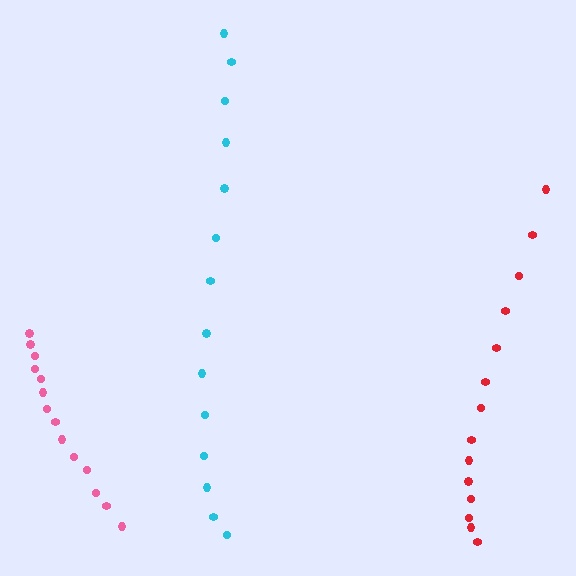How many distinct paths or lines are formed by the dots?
There are 3 distinct paths.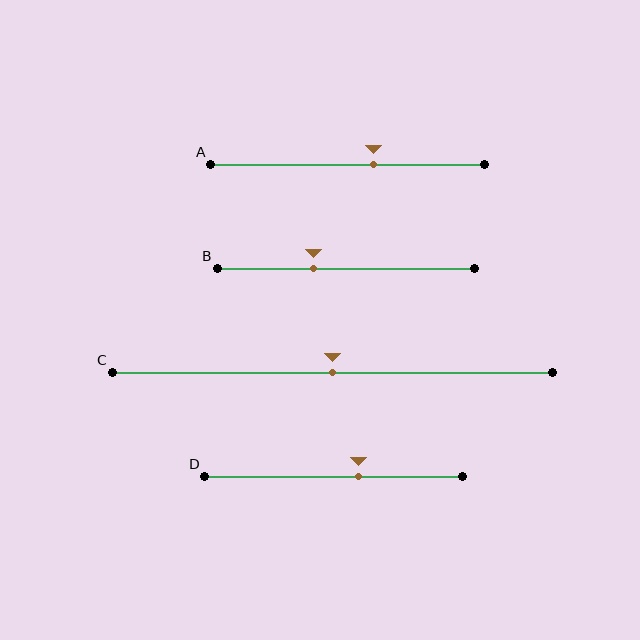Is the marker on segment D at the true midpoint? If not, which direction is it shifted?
No, the marker on segment D is shifted to the right by about 10% of the segment length.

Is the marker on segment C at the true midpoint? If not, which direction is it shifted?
Yes, the marker on segment C is at the true midpoint.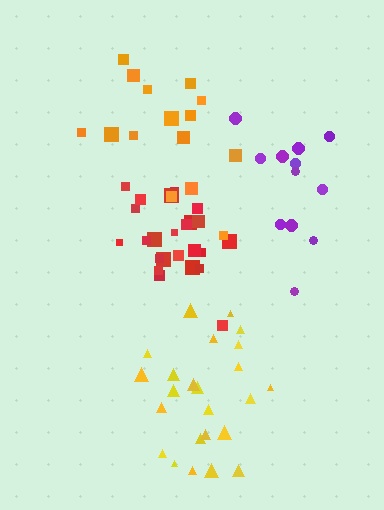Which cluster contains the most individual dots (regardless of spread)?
Red (25).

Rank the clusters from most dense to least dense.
red, yellow, orange, purple.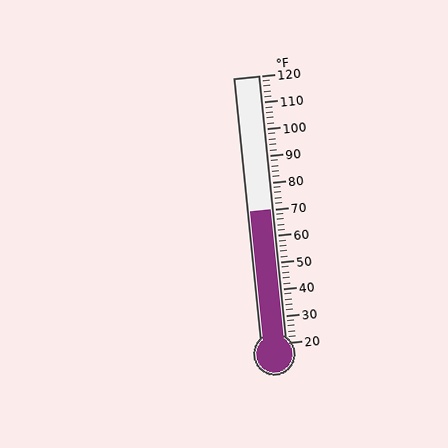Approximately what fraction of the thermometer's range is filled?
The thermometer is filled to approximately 50% of its range.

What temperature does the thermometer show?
The thermometer shows approximately 70°F.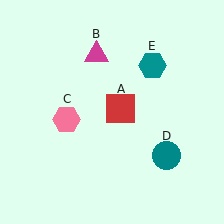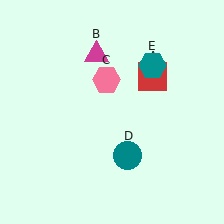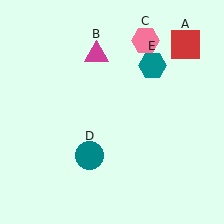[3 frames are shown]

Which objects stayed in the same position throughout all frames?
Magenta triangle (object B) and teal hexagon (object E) remained stationary.